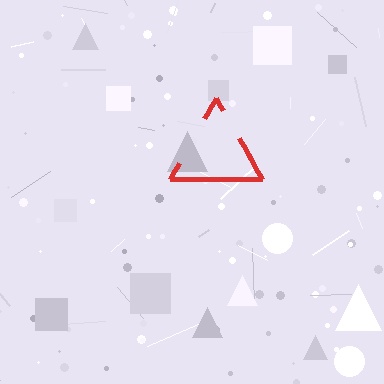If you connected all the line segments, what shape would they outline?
They would outline a triangle.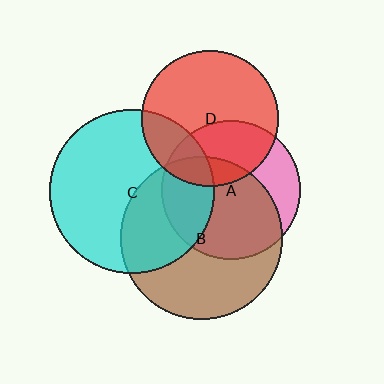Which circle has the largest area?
Circle C (cyan).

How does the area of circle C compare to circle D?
Approximately 1.4 times.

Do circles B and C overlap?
Yes.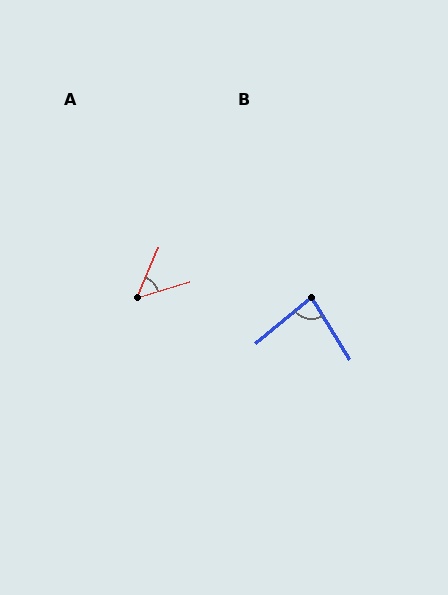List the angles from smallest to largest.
A (49°), B (82°).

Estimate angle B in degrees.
Approximately 82 degrees.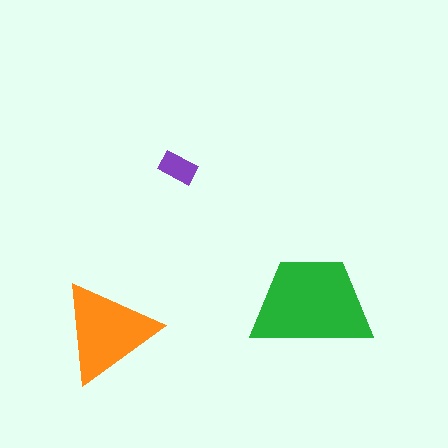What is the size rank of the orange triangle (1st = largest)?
2nd.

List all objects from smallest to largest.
The purple rectangle, the orange triangle, the green trapezoid.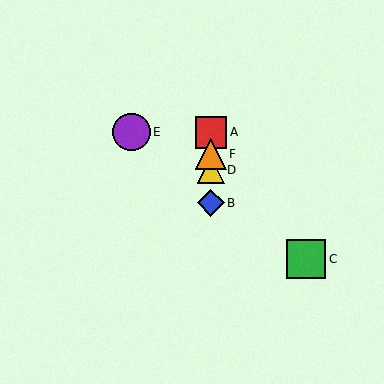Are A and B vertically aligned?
Yes, both are at x≈211.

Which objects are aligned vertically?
Objects A, B, D, F are aligned vertically.